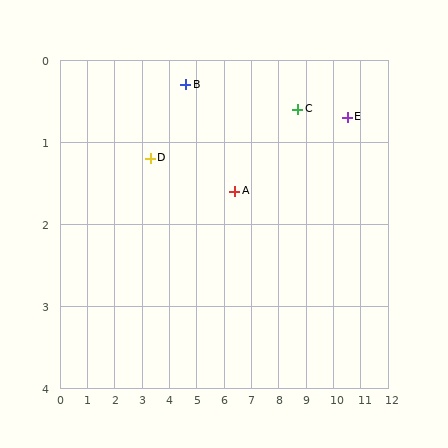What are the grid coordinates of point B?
Point B is at approximately (4.6, 0.3).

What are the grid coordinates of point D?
Point D is at approximately (3.3, 1.2).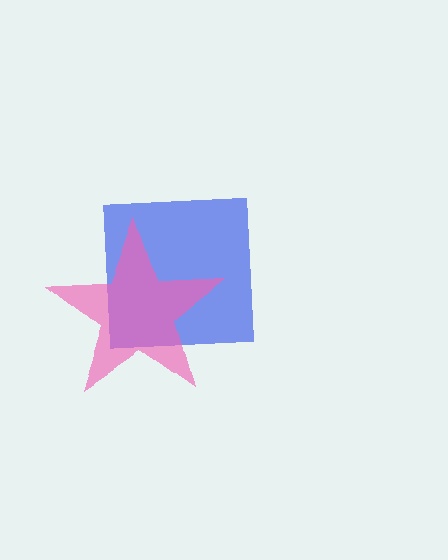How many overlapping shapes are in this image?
There are 2 overlapping shapes in the image.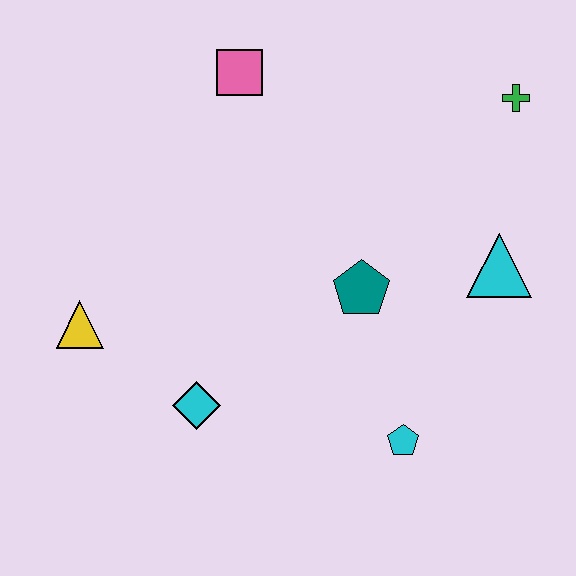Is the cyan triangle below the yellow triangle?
No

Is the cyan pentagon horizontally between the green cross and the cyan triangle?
No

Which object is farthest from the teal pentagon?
The yellow triangle is farthest from the teal pentagon.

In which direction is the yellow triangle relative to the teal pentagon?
The yellow triangle is to the left of the teal pentagon.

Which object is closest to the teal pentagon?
The cyan triangle is closest to the teal pentagon.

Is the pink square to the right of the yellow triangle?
Yes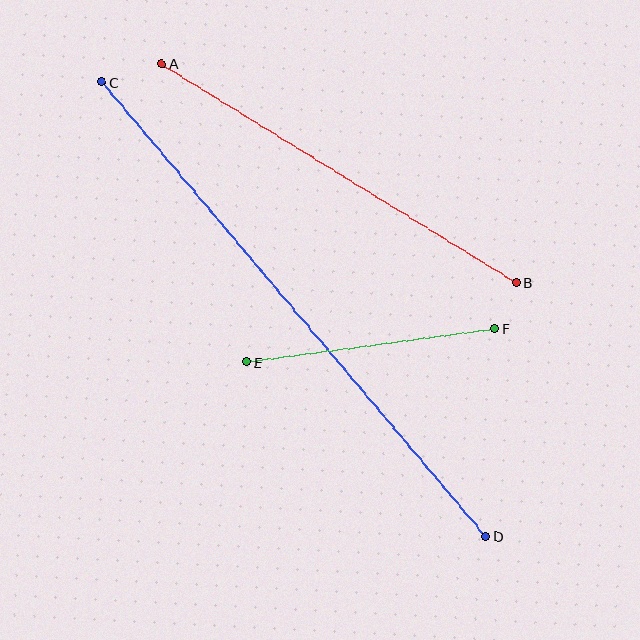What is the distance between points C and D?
The distance is approximately 594 pixels.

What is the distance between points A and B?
The distance is approximately 417 pixels.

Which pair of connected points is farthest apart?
Points C and D are farthest apart.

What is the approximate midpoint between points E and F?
The midpoint is at approximately (371, 345) pixels.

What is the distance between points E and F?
The distance is approximately 251 pixels.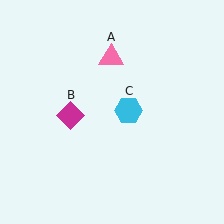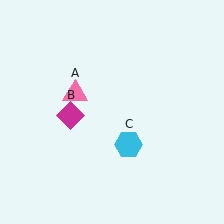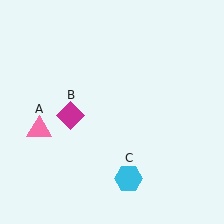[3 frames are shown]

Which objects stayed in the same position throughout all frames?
Magenta diamond (object B) remained stationary.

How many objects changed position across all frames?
2 objects changed position: pink triangle (object A), cyan hexagon (object C).